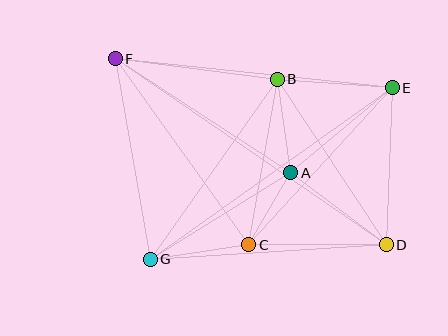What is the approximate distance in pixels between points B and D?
The distance between B and D is approximately 198 pixels.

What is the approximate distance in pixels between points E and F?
The distance between E and F is approximately 279 pixels.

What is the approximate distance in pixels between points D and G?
The distance between D and G is approximately 236 pixels.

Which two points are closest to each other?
Points A and C are closest to each other.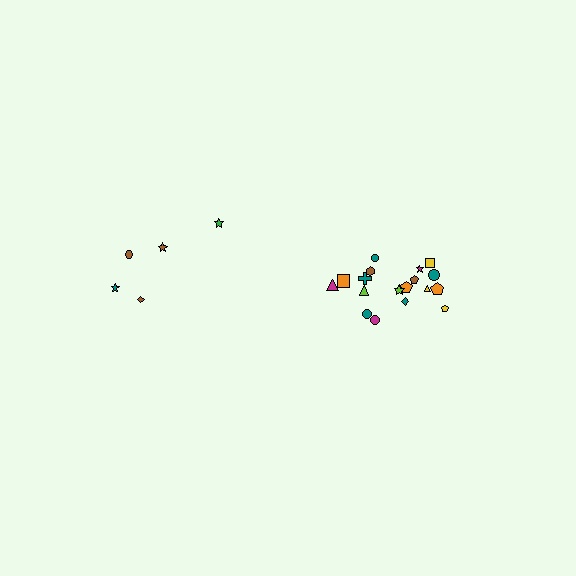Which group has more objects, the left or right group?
The right group.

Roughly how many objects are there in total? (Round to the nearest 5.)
Roughly 25 objects in total.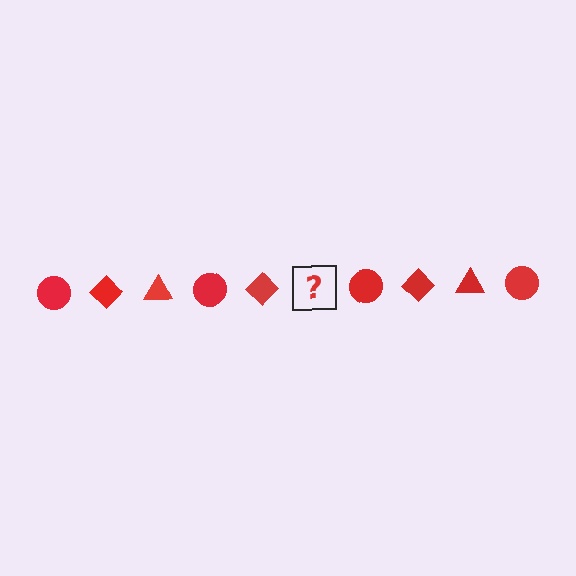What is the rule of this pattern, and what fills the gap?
The rule is that the pattern cycles through circle, diamond, triangle shapes in red. The gap should be filled with a red triangle.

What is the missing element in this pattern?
The missing element is a red triangle.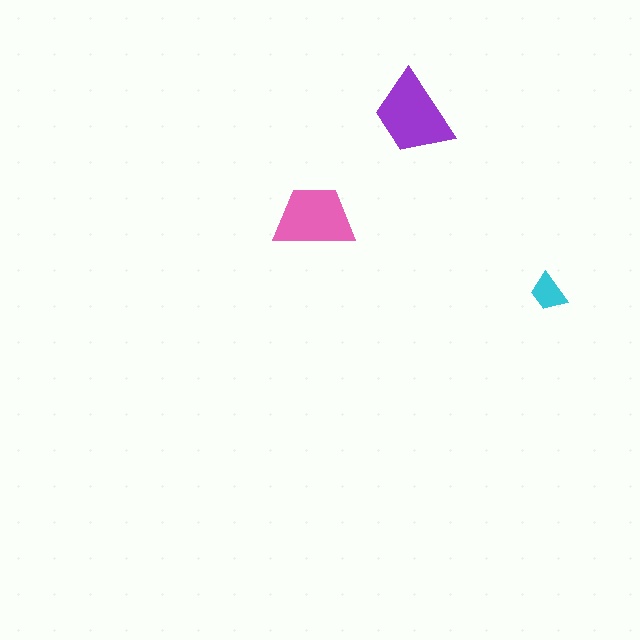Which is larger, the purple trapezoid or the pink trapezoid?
The purple one.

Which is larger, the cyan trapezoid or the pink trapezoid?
The pink one.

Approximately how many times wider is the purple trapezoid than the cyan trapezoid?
About 2 times wider.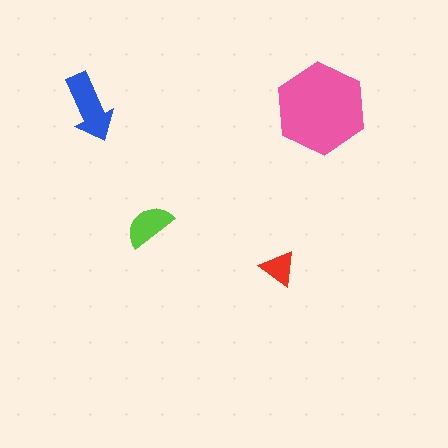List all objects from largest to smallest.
The pink hexagon, the blue arrow, the lime semicircle, the red triangle.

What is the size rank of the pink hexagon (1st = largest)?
1st.